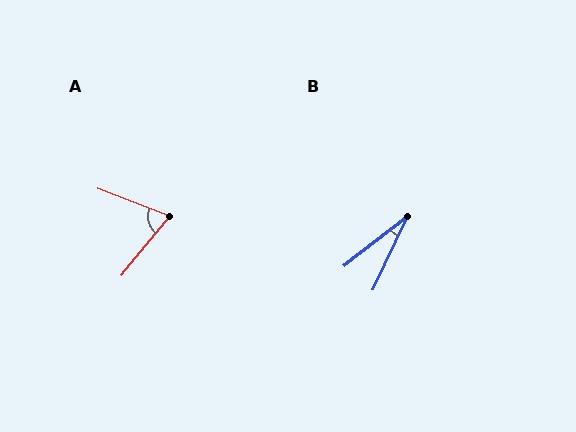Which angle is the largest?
A, at approximately 71 degrees.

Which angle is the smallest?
B, at approximately 27 degrees.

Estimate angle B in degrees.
Approximately 27 degrees.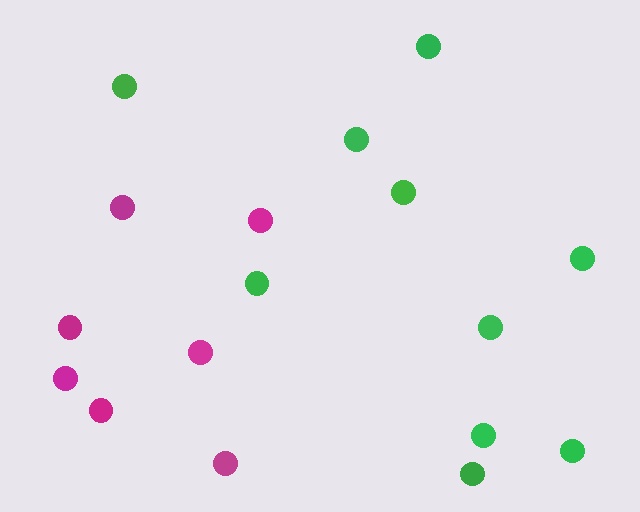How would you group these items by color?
There are 2 groups: one group of green circles (10) and one group of magenta circles (7).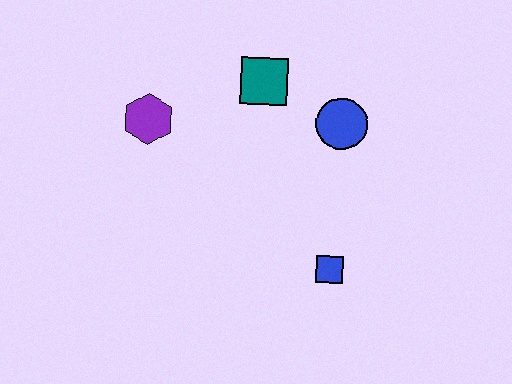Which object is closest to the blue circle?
The teal square is closest to the blue circle.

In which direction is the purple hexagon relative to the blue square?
The purple hexagon is to the left of the blue square.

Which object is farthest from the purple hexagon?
The blue square is farthest from the purple hexagon.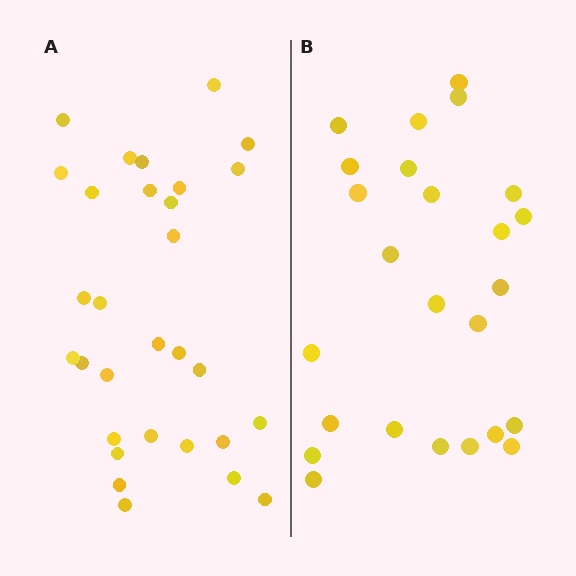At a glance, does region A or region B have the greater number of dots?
Region A (the left region) has more dots.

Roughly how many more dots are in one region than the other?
Region A has about 5 more dots than region B.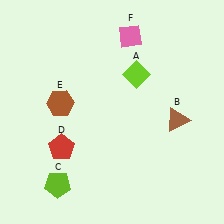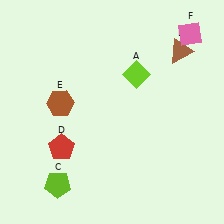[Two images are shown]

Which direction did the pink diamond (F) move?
The pink diamond (F) moved right.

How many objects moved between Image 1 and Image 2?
2 objects moved between the two images.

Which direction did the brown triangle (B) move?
The brown triangle (B) moved up.